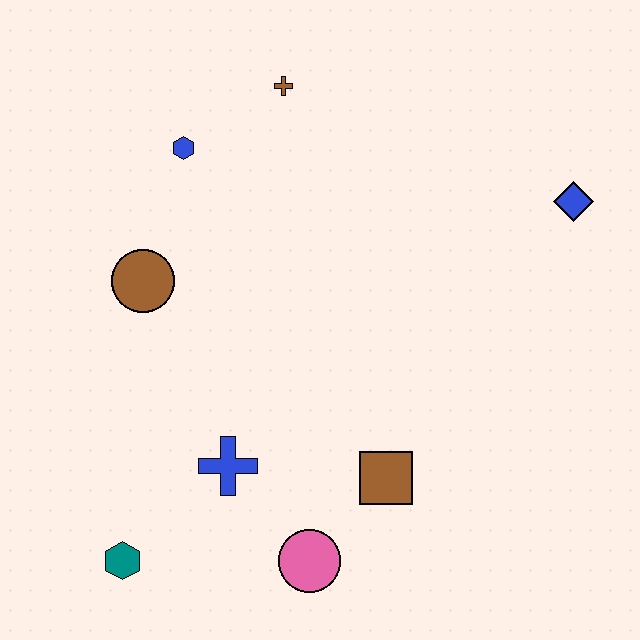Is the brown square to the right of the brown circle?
Yes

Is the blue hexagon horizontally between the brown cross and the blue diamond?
No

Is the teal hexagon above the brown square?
No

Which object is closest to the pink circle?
The brown square is closest to the pink circle.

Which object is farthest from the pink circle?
The brown cross is farthest from the pink circle.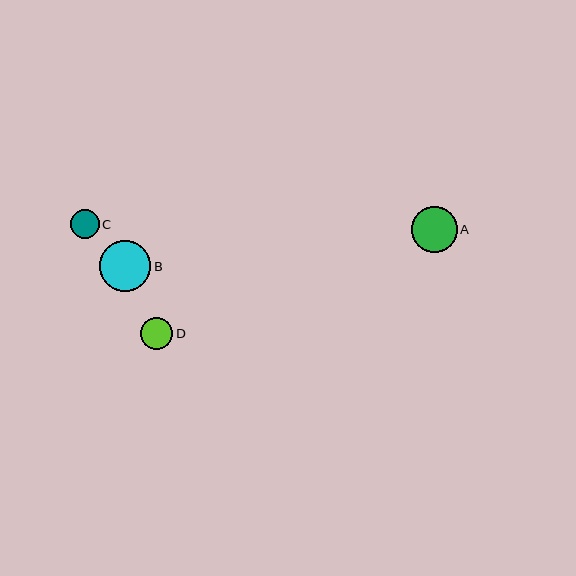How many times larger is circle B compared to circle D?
Circle B is approximately 1.6 times the size of circle D.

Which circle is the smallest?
Circle C is the smallest with a size of approximately 29 pixels.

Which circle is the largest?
Circle B is the largest with a size of approximately 51 pixels.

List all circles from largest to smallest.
From largest to smallest: B, A, D, C.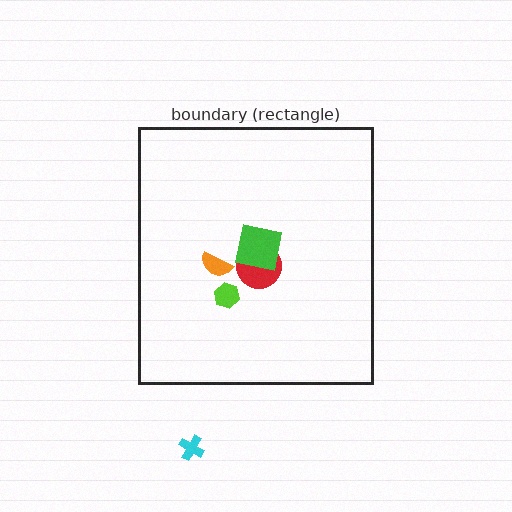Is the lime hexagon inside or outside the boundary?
Inside.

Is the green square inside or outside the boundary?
Inside.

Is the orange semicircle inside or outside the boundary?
Inside.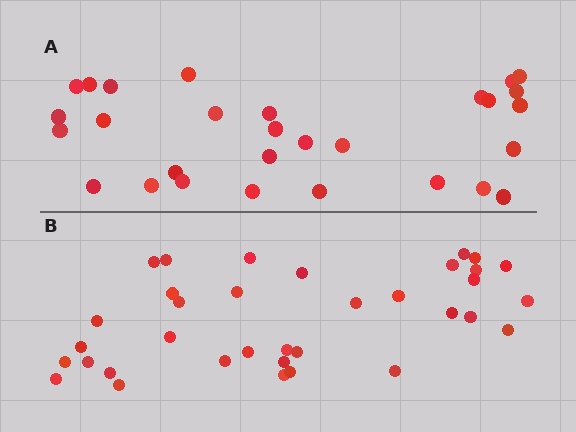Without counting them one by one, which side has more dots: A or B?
Region B (the bottom region) has more dots.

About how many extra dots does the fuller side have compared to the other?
Region B has about 6 more dots than region A.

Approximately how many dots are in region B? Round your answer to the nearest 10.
About 40 dots. (The exact count is 35, which rounds to 40.)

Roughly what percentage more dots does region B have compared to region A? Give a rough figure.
About 20% more.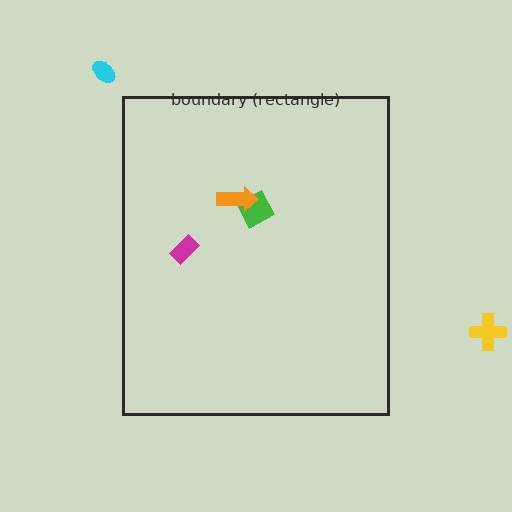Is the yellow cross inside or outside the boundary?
Outside.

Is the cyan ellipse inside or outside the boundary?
Outside.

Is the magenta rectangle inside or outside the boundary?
Inside.